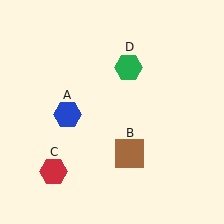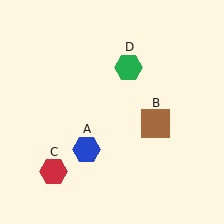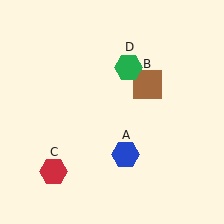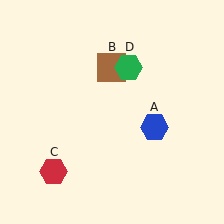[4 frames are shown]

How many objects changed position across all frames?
2 objects changed position: blue hexagon (object A), brown square (object B).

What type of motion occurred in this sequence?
The blue hexagon (object A), brown square (object B) rotated counterclockwise around the center of the scene.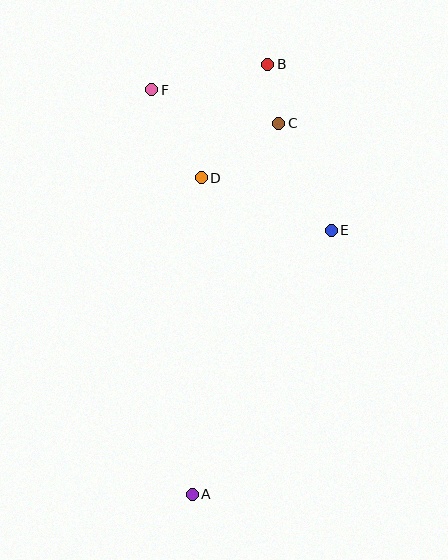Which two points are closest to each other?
Points B and C are closest to each other.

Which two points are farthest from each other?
Points A and B are farthest from each other.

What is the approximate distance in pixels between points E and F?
The distance between E and F is approximately 228 pixels.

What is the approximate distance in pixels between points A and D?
The distance between A and D is approximately 317 pixels.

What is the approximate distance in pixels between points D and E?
The distance between D and E is approximately 140 pixels.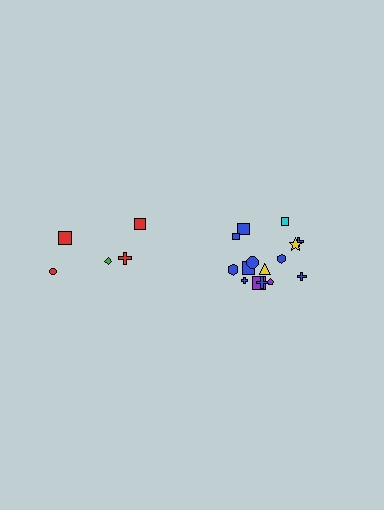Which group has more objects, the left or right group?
The right group.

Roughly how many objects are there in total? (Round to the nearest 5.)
Roughly 20 objects in total.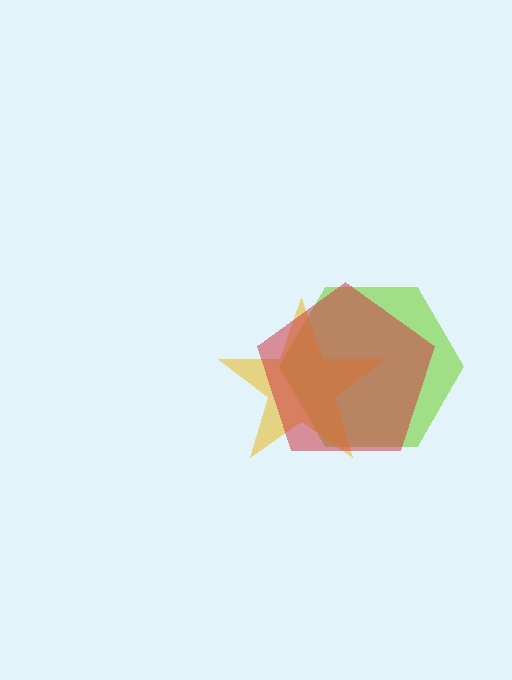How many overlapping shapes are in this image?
There are 3 overlapping shapes in the image.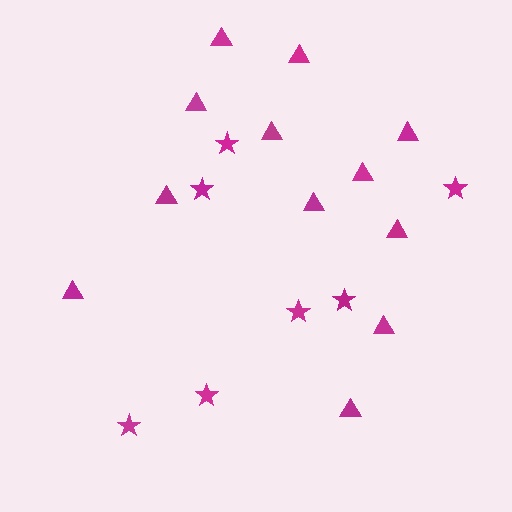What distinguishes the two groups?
There are 2 groups: one group of triangles (12) and one group of stars (7).